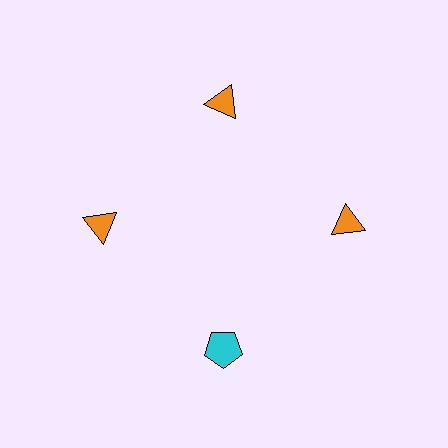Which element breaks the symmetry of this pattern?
The cyan pentagon at roughly the 6 o'clock position breaks the symmetry. All other shapes are orange triangles.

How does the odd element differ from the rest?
It differs in both color (cyan instead of orange) and shape (pentagon instead of triangle).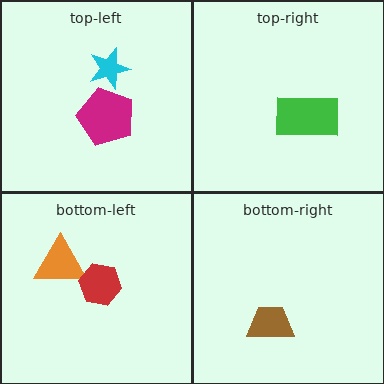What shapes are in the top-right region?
The green rectangle.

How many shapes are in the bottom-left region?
2.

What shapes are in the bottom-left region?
The orange triangle, the red hexagon.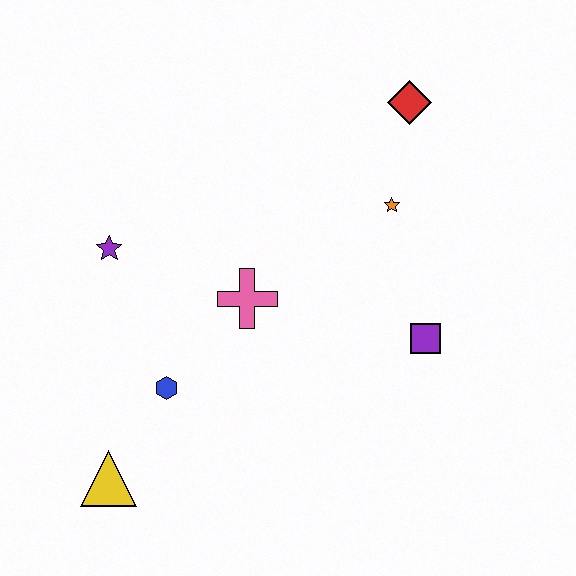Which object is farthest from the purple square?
The yellow triangle is farthest from the purple square.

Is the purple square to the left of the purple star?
No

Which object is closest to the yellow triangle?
The blue hexagon is closest to the yellow triangle.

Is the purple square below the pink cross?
Yes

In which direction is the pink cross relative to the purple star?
The pink cross is to the right of the purple star.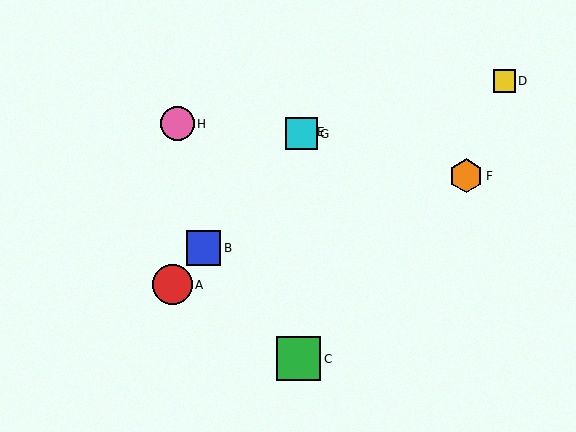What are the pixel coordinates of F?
Object F is at (466, 176).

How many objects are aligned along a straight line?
4 objects (A, B, E, G) are aligned along a straight line.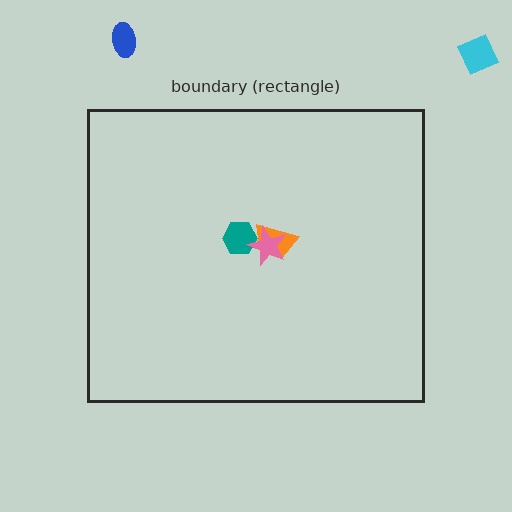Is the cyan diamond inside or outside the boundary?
Outside.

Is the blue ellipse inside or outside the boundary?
Outside.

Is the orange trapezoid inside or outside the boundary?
Inside.